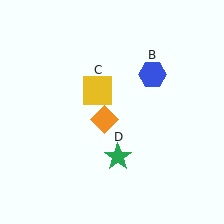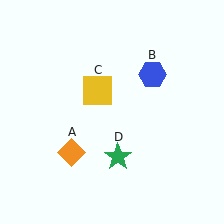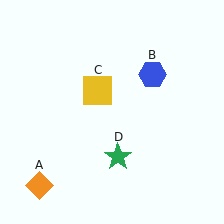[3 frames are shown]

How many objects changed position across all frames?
1 object changed position: orange diamond (object A).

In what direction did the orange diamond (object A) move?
The orange diamond (object A) moved down and to the left.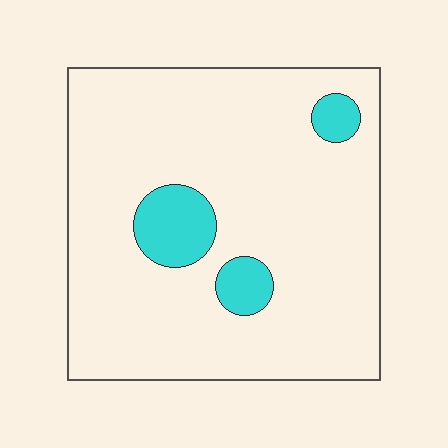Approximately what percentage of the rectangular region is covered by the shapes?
Approximately 10%.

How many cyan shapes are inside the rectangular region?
3.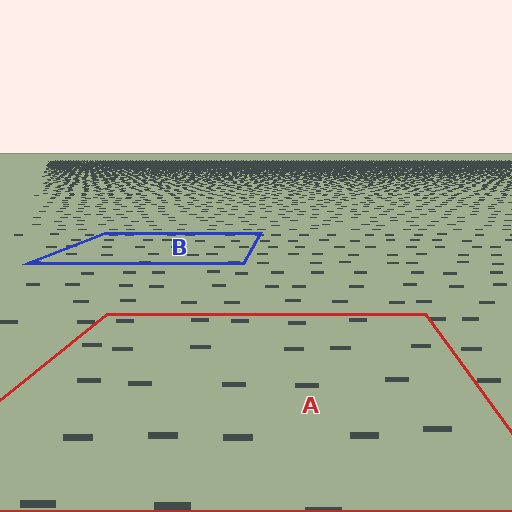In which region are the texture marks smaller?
The texture marks are smaller in region B, because it is farther away.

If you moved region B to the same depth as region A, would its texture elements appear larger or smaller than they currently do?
They would appear larger. At a closer depth, the same texture elements are projected at a bigger on-screen size.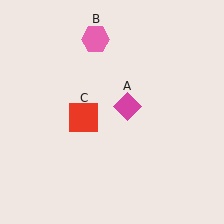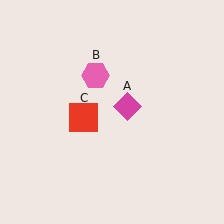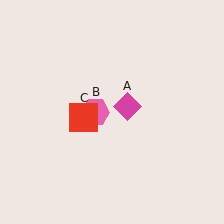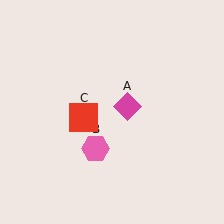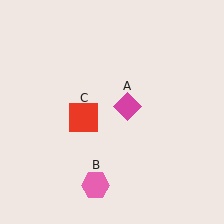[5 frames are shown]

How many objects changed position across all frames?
1 object changed position: pink hexagon (object B).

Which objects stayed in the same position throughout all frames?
Magenta diamond (object A) and red square (object C) remained stationary.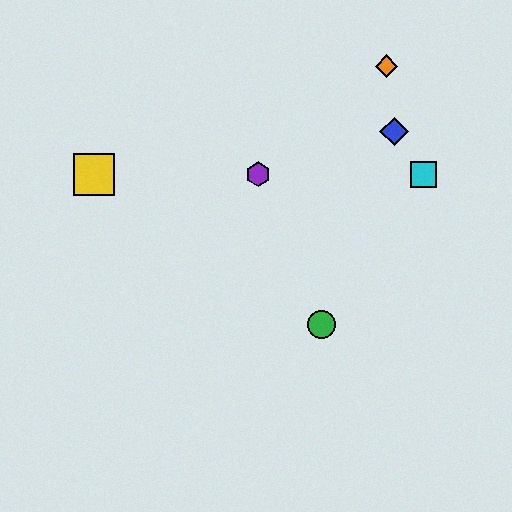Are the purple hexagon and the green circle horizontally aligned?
No, the purple hexagon is at y≈174 and the green circle is at y≈325.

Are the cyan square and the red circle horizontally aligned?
Yes, both are at y≈174.